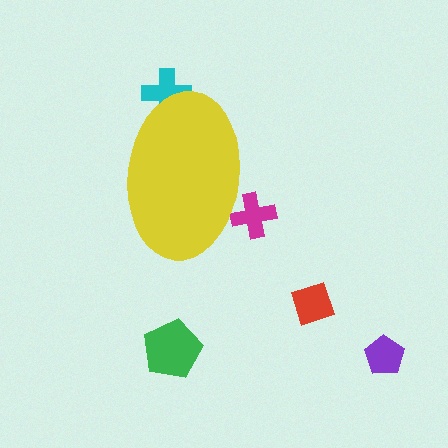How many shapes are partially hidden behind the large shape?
2 shapes are partially hidden.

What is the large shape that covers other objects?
A yellow ellipse.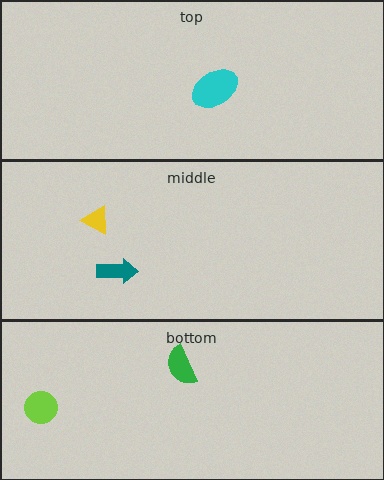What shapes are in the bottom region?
The green semicircle, the lime circle.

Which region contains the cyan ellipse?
The top region.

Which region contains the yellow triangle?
The middle region.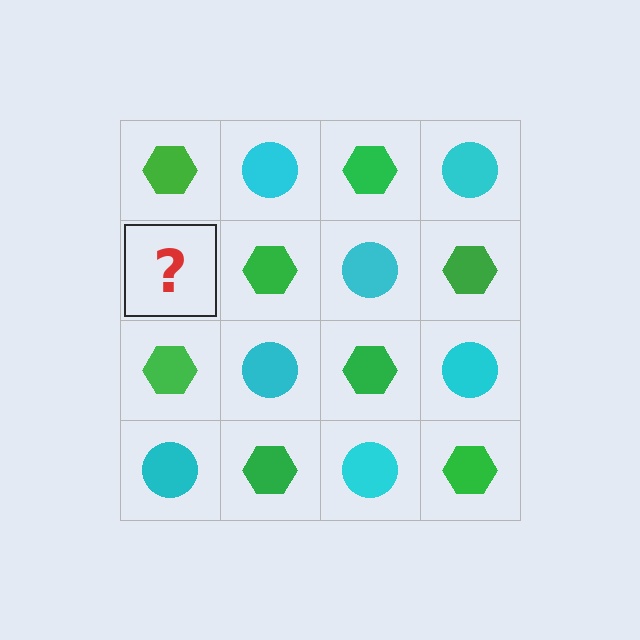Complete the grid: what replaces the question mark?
The question mark should be replaced with a cyan circle.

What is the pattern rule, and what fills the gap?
The rule is that it alternates green hexagon and cyan circle in a checkerboard pattern. The gap should be filled with a cyan circle.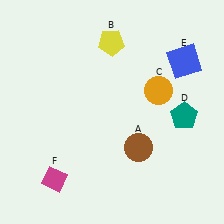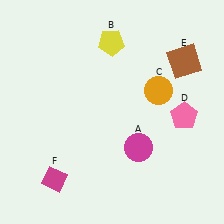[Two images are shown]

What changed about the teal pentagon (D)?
In Image 1, D is teal. In Image 2, it changed to pink.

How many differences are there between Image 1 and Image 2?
There are 3 differences between the two images.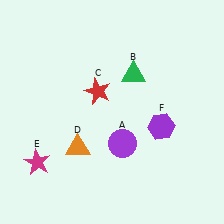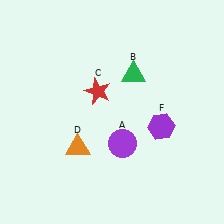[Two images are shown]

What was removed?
The magenta star (E) was removed in Image 2.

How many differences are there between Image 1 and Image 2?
There is 1 difference between the two images.